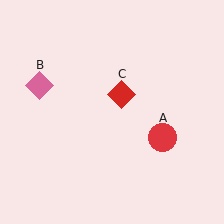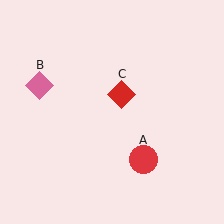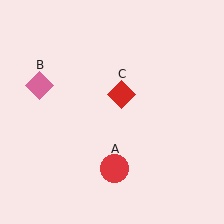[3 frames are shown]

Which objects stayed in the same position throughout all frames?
Pink diamond (object B) and red diamond (object C) remained stationary.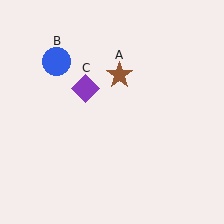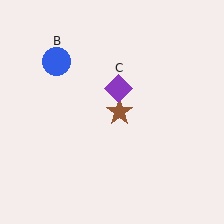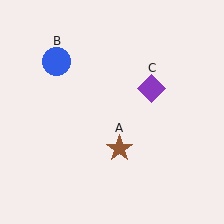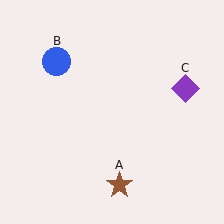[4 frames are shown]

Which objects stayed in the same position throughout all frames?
Blue circle (object B) remained stationary.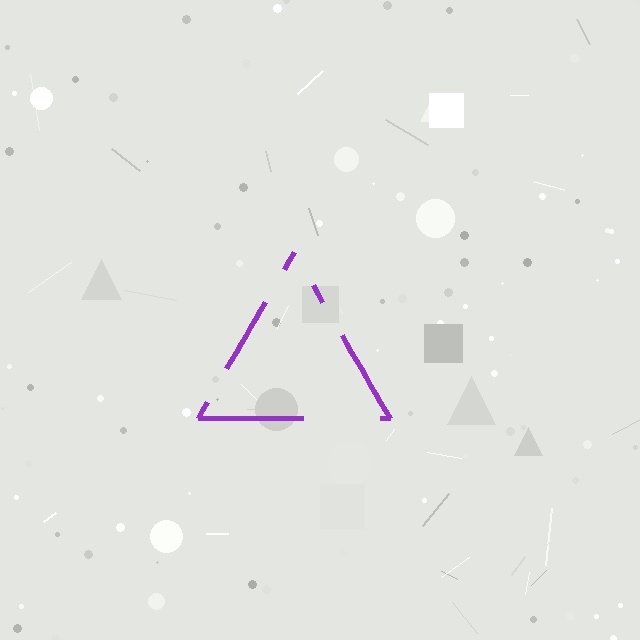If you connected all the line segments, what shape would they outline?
They would outline a triangle.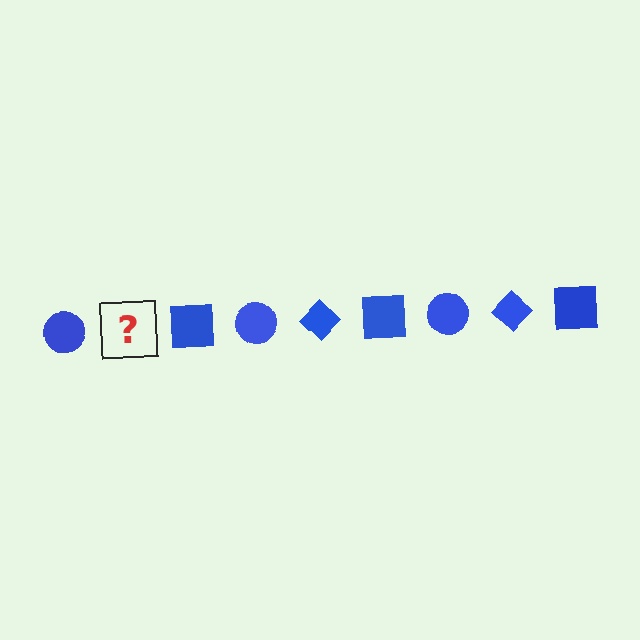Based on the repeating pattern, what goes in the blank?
The blank should be a blue diamond.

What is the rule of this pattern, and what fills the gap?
The rule is that the pattern cycles through circle, diamond, square shapes in blue. The gap should be filled with a blue diamond.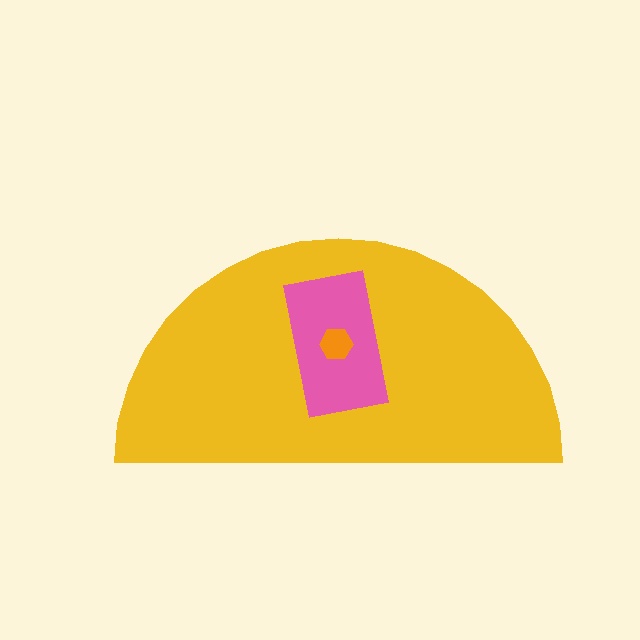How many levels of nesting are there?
3.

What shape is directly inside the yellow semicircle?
The pink rectangle.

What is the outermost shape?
The yellow semicircle.